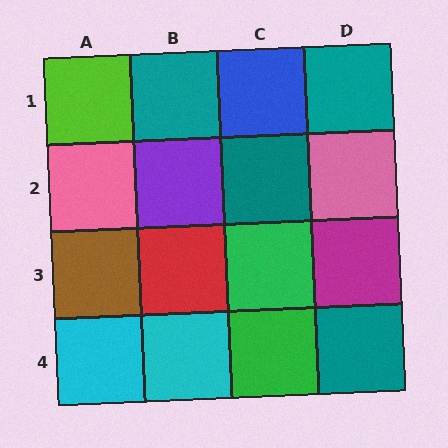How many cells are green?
2 cells are green.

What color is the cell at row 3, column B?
Red.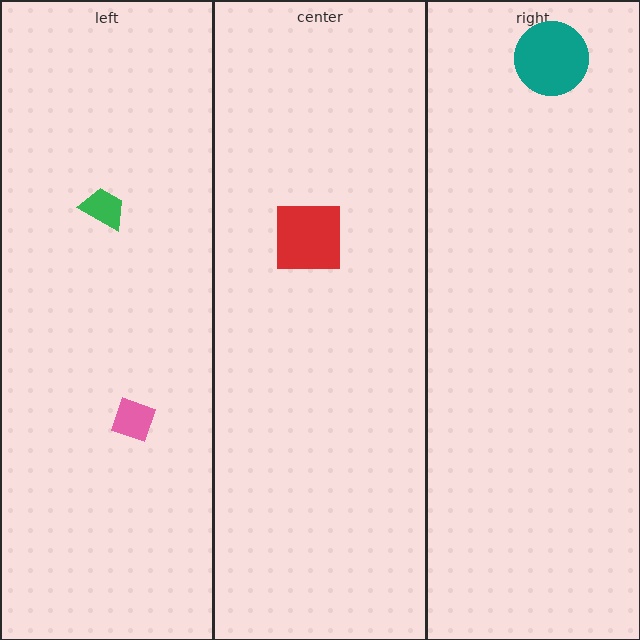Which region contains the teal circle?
The right region.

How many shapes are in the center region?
1.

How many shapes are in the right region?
1.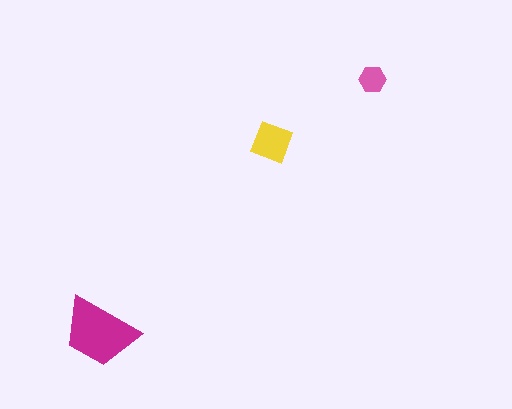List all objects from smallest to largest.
The pink hexagon, the yellow diamond, the magenta trapezoid.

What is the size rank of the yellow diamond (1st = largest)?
2nd.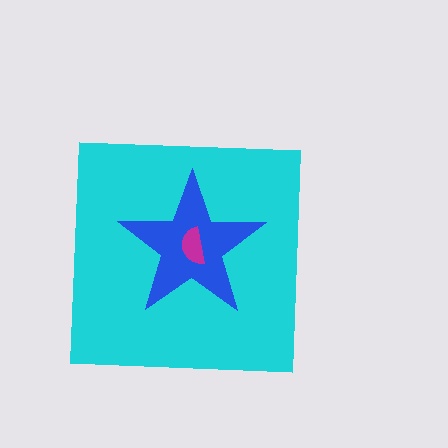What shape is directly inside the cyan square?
The blue star.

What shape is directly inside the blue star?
The magenta semicircle.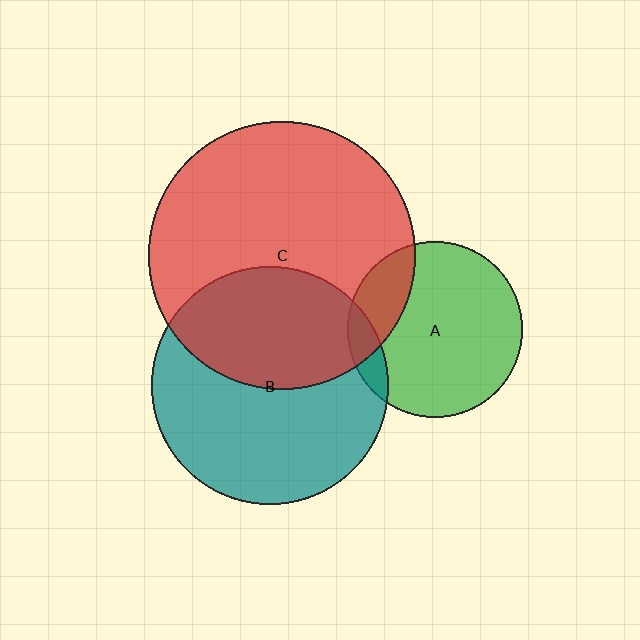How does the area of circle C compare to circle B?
Approximately 1.3 times.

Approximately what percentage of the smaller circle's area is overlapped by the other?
Approximately 40%.